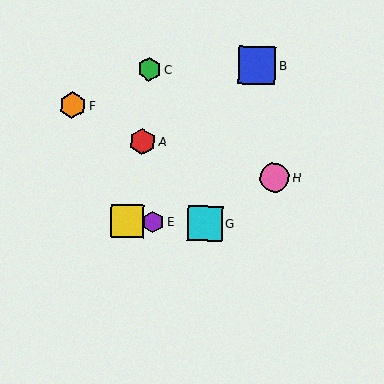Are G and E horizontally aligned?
Yes, both are at y≈223.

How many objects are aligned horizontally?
3 objects (D, E, G) are aligned horizontally.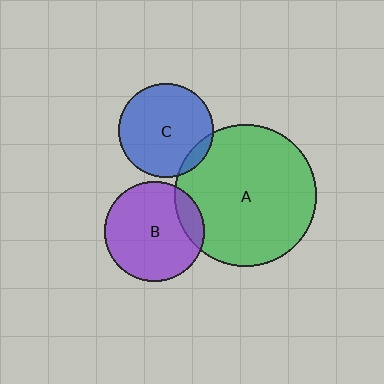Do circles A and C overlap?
Yes.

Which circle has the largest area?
Circle A (green).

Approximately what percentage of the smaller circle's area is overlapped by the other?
Approximately 10%.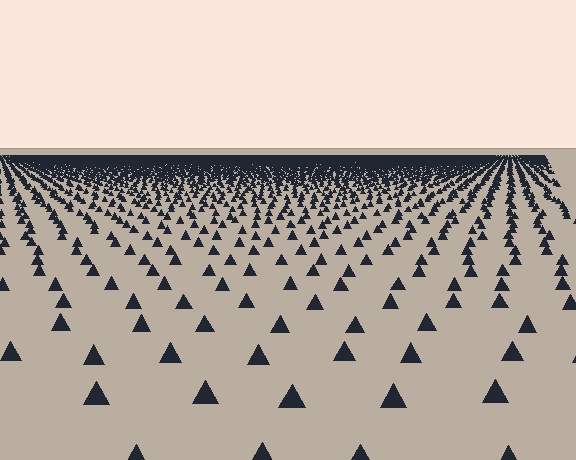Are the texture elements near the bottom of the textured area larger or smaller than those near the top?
Larger. Near the bottom, elements are closer to the viewer and appear at a bigger on-screen size.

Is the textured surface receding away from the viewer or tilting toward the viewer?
The surface is receding away from the viewer. Texture elements get smaller and denser toward the top.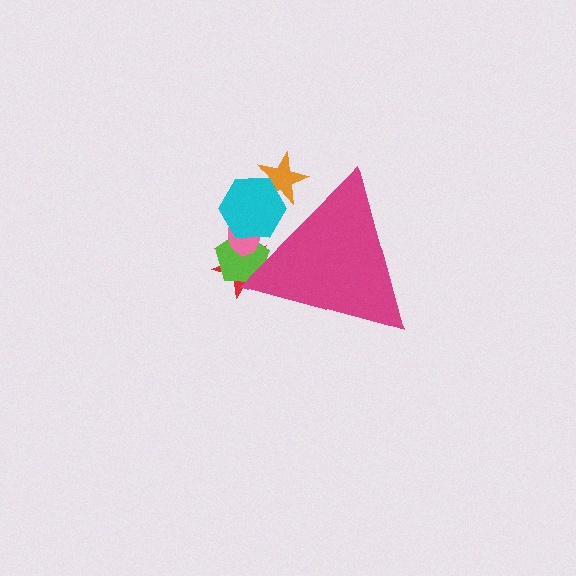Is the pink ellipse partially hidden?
Yes, the pink ellipse is partially hidden behind the magenta triangle.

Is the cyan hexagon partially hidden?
Yes, the cyan hexagon is partially hidden behind the magenta triangle.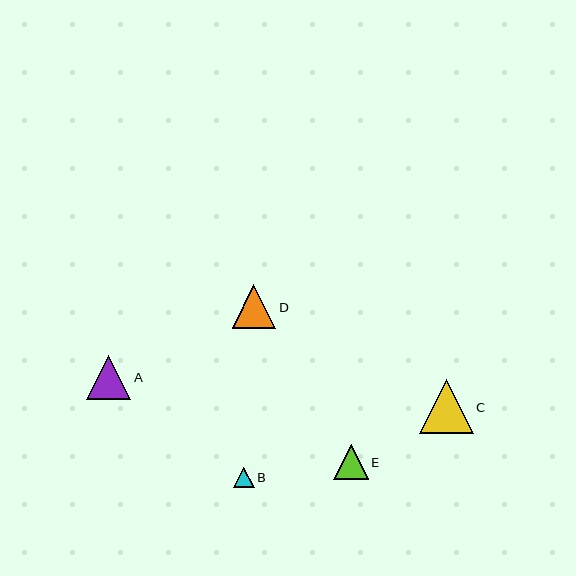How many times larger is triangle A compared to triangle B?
Triangle A is approximately 2.2 times the size of triangle B.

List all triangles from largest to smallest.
From largest to smallest: C, A, D, E, B.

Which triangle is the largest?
Triangle C is the largest with a size of approximately 54 pixels.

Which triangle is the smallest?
Triangle B is the smallest with a size of approximately 20 pixels.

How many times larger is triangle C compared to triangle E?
Triangle C is approximately 1.6 times the size of triangle E.